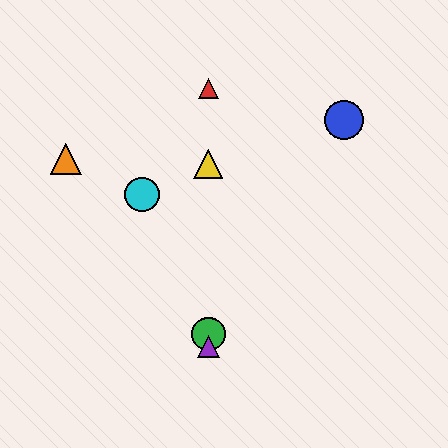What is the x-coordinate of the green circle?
The green circle is at x≈208.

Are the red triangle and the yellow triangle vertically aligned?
Yes, both are at x≈208.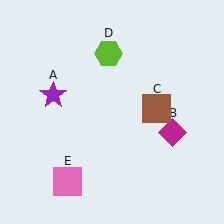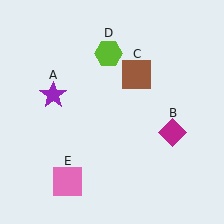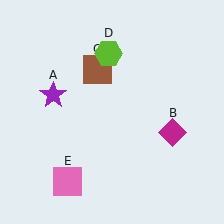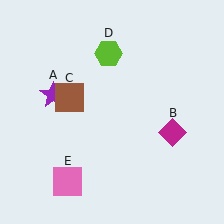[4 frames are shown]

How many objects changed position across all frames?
1 object changed position: brown square (object C).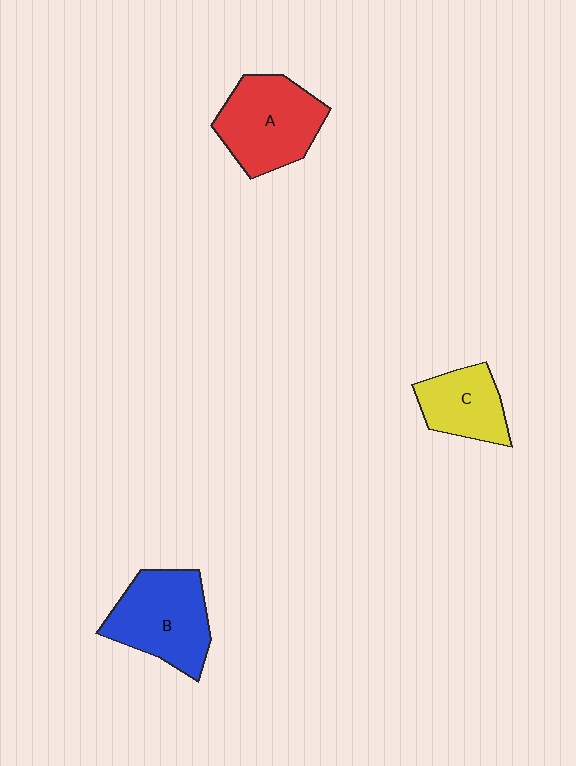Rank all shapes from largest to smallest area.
From largest to smallest: B (blue), A (red), C (yellow).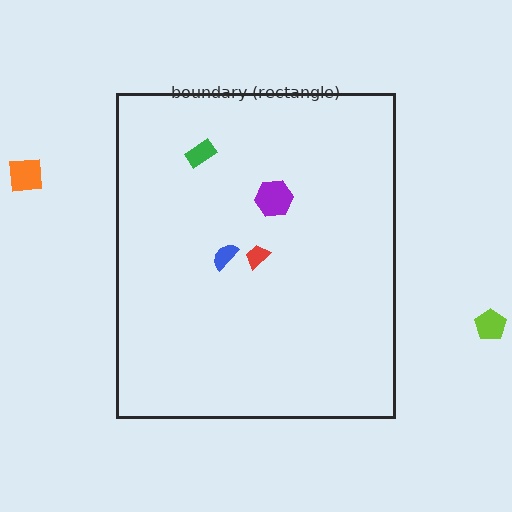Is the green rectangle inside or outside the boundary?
Inside.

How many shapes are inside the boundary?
4 inside, 2 outside.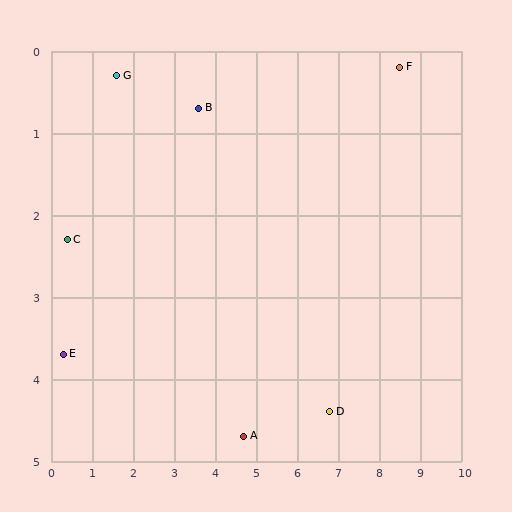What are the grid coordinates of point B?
Point B is at approximately (3.6, 0.7).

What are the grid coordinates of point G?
Point G is at approximately (1.6, 0.3).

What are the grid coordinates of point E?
Point E is at approximately (0.3, 3.7).